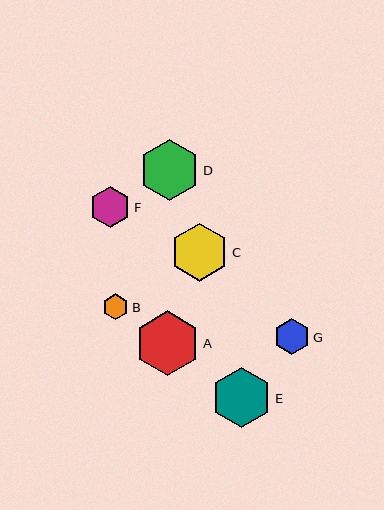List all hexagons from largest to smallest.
From largest to smallest: A, D, E, C, F, G, B.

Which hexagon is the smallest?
Hexagon B is the smallest with a size of approximately 26 pixels.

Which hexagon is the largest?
Hexagon A is the largest with a size of approximately 64 pixels.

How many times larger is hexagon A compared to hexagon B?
Hexagon A is approximately 2.5 times the size of hexagon B.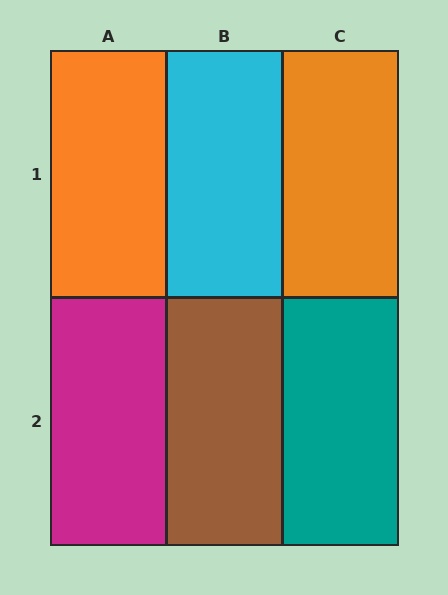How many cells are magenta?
1 cell is magenta.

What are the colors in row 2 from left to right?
Magenta, brown, teal.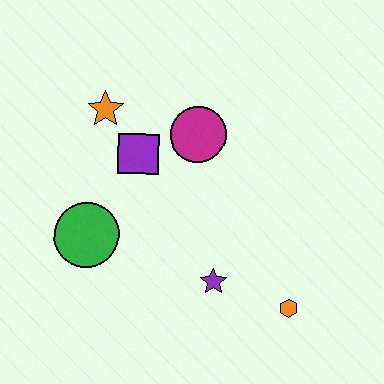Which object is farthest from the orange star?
The orange hexagon is farthest from the orange star.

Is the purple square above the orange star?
No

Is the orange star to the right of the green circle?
Yes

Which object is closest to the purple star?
The orange hexagon is closest to the purple star.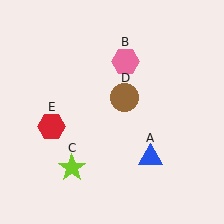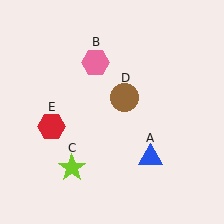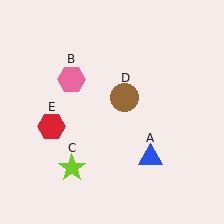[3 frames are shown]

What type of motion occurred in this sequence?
The pink hexagon (object B) rotated counterclockwise around the center of the scene.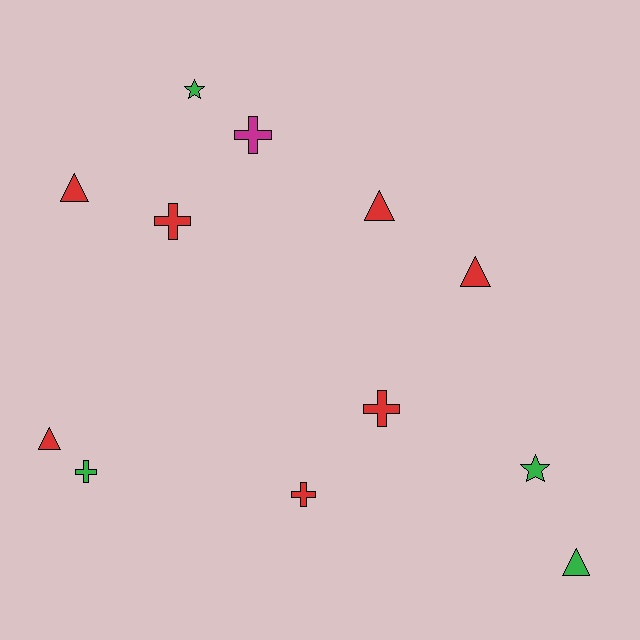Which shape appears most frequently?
Triangle, with 5 objects.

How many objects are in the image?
There are 12 objects.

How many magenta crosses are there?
There is 1 magenta cross.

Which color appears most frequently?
Red, with 7 objects.